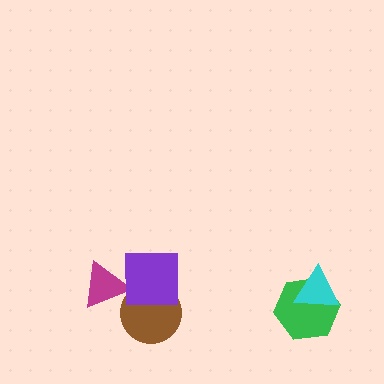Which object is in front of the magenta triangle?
The purple square is in front of the magenta triangle.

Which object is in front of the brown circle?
The purple square is in front of the brown circle.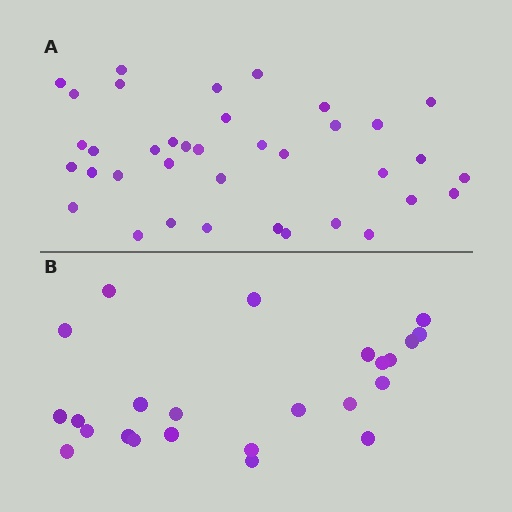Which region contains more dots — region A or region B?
Region A (the top region) has more dots.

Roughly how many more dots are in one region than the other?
Region A has approximately 15 more dots than region B.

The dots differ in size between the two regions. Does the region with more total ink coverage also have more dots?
No. Region B has more total ink coverage because its dots are larger, but region A actually contains more individual dots. Total area can be misleading — the number of items is what matters here.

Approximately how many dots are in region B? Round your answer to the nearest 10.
About 20 dots. (The exact count is 24, which rounds to 20.)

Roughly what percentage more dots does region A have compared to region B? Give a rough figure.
About 55% more.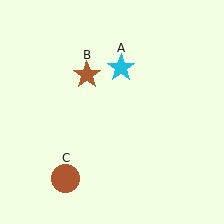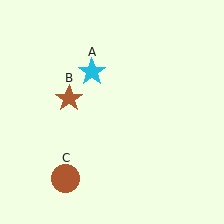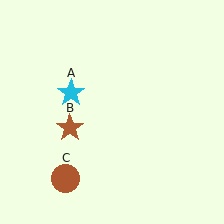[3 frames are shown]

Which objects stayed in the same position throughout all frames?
Brown circle (object C) remained stationary.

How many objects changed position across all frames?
2 objects changed position: cyan star (object A), brown star (object B).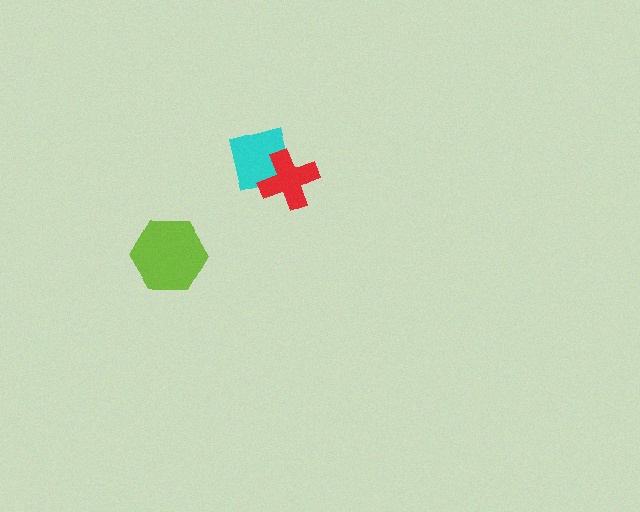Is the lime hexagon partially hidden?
No, no other shape covers it.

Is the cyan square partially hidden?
Yes, it is partially covered by another shape.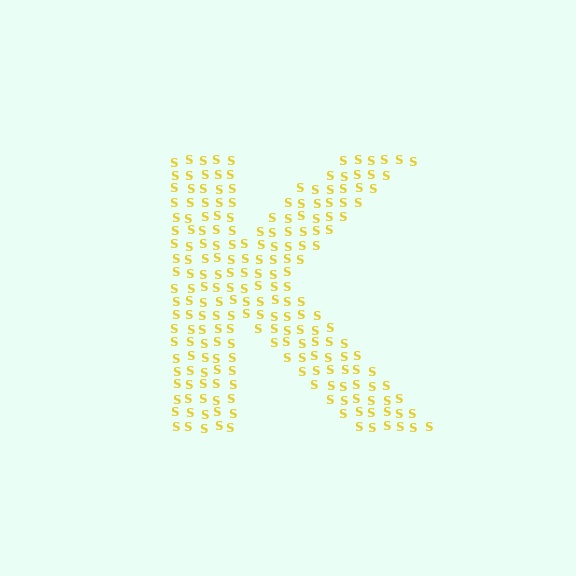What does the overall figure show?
The overall figure shows the letter K.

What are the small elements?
The small elements are letter S's.